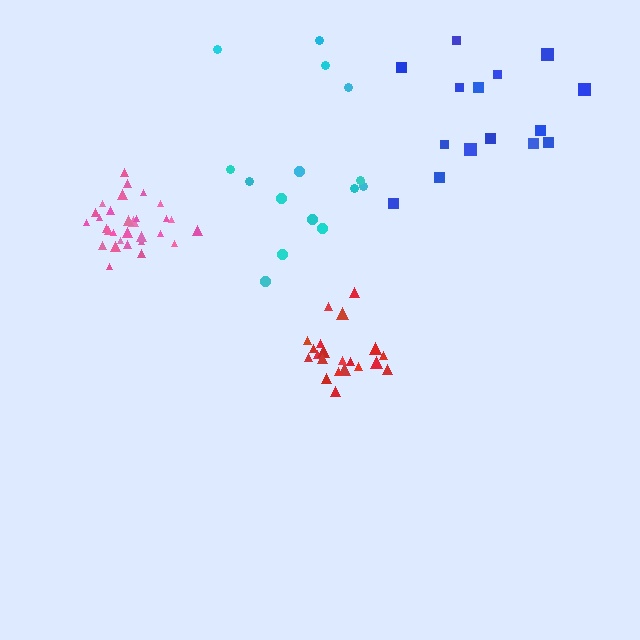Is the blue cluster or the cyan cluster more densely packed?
Blue.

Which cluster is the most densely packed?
Pink.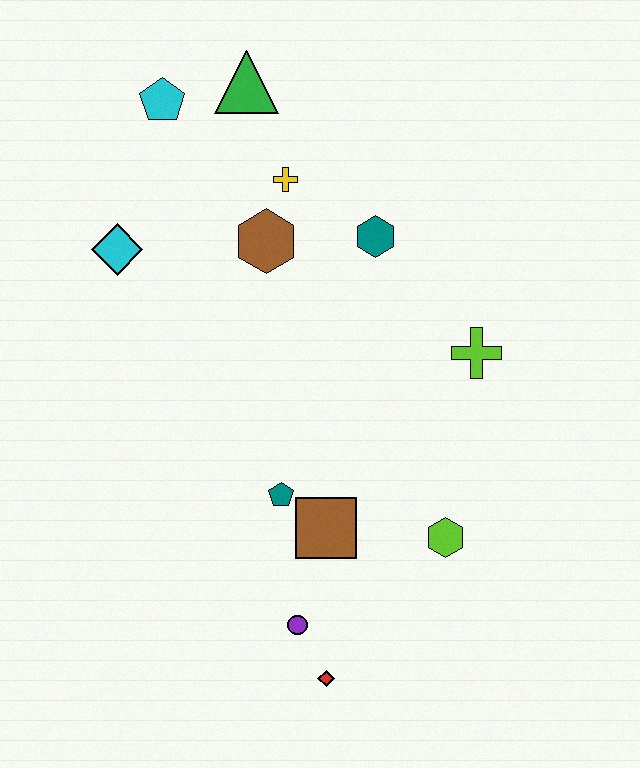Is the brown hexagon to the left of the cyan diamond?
No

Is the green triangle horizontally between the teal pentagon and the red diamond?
No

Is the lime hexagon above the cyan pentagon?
No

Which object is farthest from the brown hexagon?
The red diamond is farthest from the brown hexagon.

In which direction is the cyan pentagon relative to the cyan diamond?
The cyan pentagon is above the cyan diamond.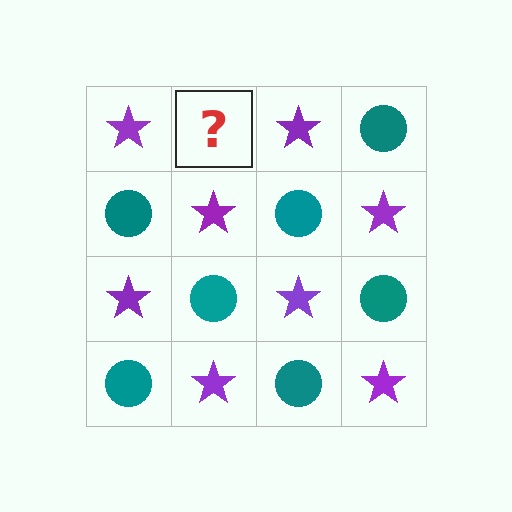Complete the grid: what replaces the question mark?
The question mark should be replaced with a teal circle.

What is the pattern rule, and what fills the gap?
The rule is that it alternates purple star and teal circle in a checkerboard pattern. The gap should be filled with a teal circle.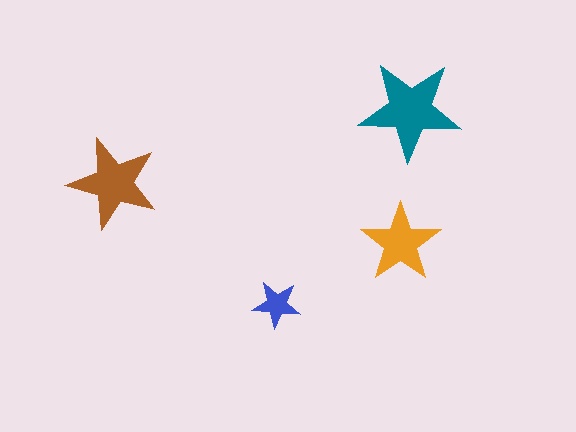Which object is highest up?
The teal star is topmost.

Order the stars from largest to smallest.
the teal one, the brown one, the orange one, the blue one.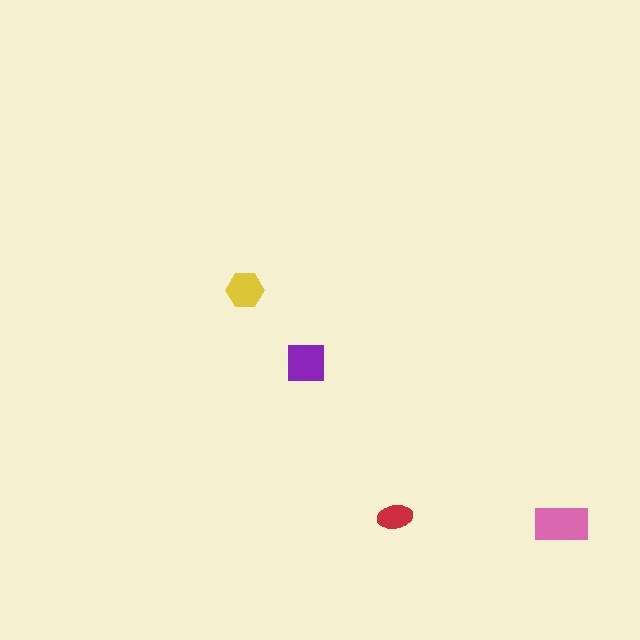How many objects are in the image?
There are 4 objects in the image.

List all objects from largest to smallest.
The pink rectangle, the purple square, the yellow hexagon, the red ellipse.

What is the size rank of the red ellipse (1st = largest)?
4th.